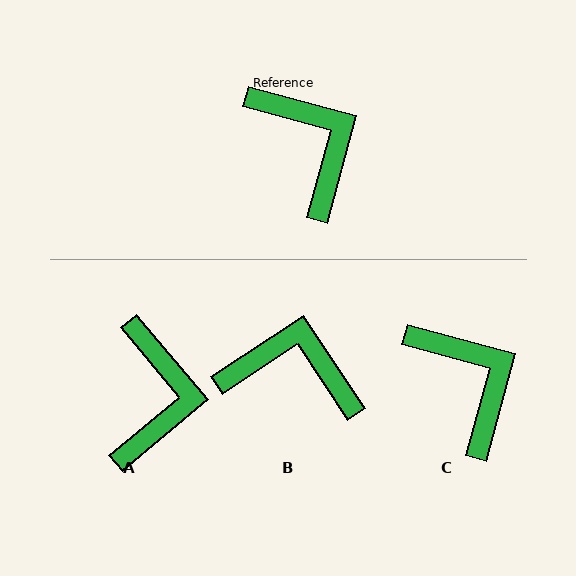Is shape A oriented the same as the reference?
No, it is off by about 35 degrees.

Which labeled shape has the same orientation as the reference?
C.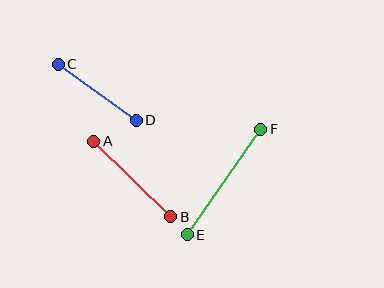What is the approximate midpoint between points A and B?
The midpoint is at approximately (132, 179) pixels.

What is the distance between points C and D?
The distance is approximately 96 pixels.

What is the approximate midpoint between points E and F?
The midpoint is at approximately (224, 182) pixels.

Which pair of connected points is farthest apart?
Points E and F are farthest apart.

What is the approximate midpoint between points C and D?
The midpoint is at approximately (97, 92) pixels.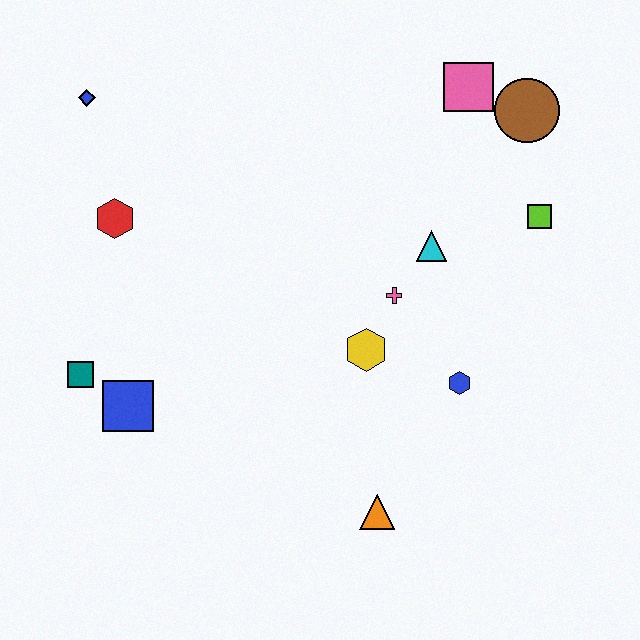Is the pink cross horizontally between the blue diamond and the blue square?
No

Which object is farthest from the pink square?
The teal square is farthest from the pink square.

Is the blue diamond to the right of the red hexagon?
No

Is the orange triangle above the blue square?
No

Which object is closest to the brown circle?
The pink square is closest to the brown circle.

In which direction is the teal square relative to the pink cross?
The teal square is to the left of the pink cross.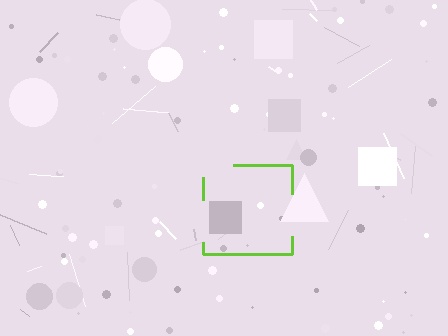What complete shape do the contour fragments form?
The contour fragments form a square.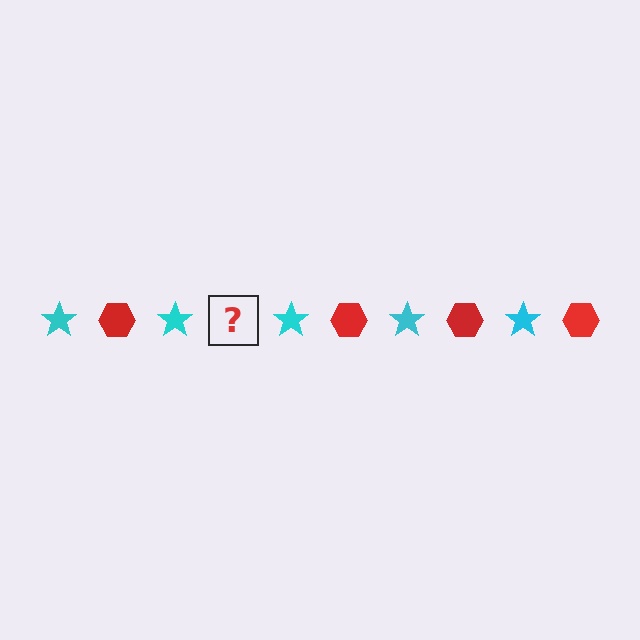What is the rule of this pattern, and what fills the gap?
The rule is that the pattern alternates between cyan star and red hexagon. The gap should be filled with a red hexagon.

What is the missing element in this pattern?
The missing element is a red hexagon.